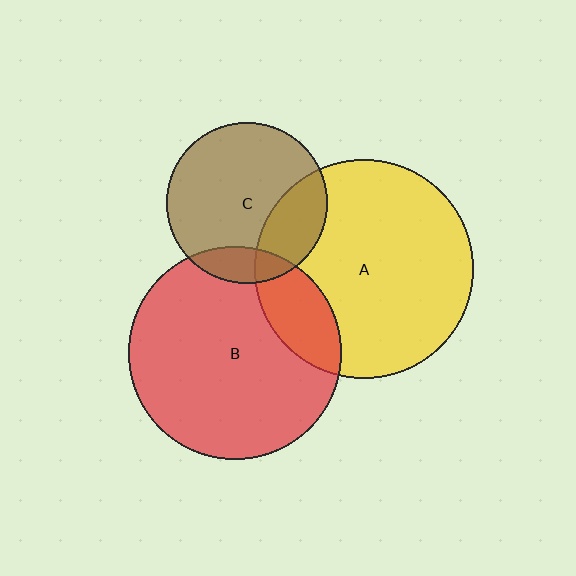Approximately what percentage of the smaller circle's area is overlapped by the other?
Approximately 25%.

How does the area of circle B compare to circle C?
Approximately 1.7 times.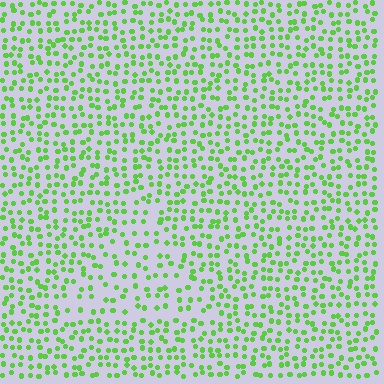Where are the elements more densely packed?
The elements are more densely packed outside the triangle boundary.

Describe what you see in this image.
The image contains small lime elements arranged at two different densities. A triangle-shaped region is visible where the elements are less densely packed than the surrounding area.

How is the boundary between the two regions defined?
The boundary is defined by a change in element density (approximately 1.6x ratio). All elements are the same color, size, and shape.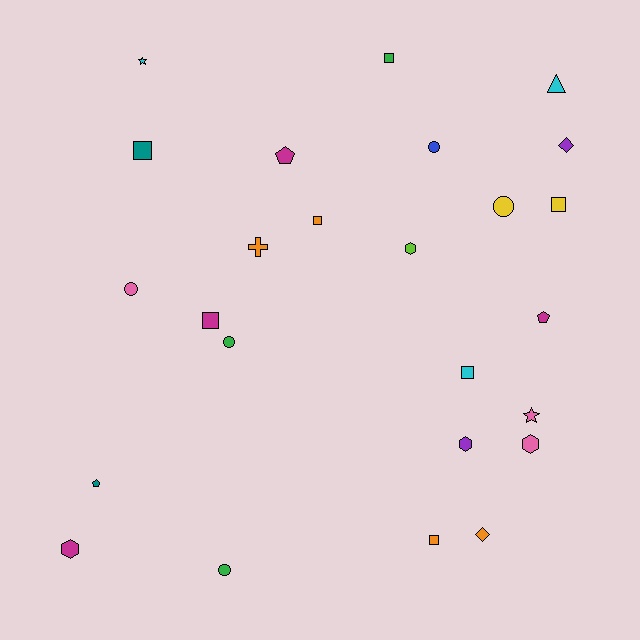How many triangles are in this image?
There is 1 triangle.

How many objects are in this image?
There are 25 objects.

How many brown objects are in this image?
There are no brown objects.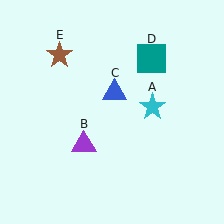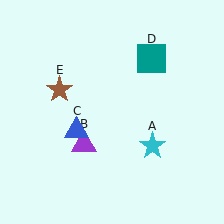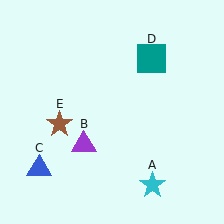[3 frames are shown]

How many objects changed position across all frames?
3 objects changed position: cyan star (object A), blue triangle (object C), brown star (object E).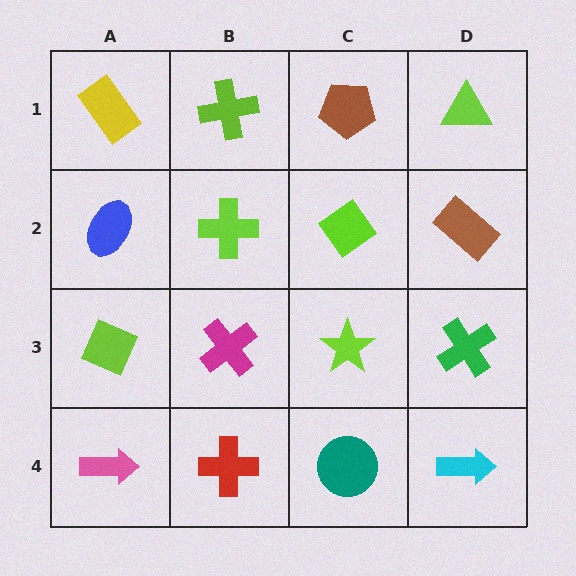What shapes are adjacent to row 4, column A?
A lime diamond (row 3, column A), a red cross (row 4, column B).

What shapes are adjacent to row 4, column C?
A lime star (row 3, column C), a red cross (row 4, column B), a cyan arrow (row 4, column D).